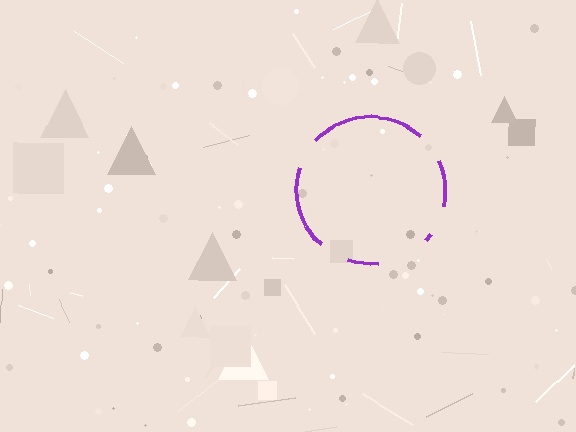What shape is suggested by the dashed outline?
The dashed outline suggests a circle.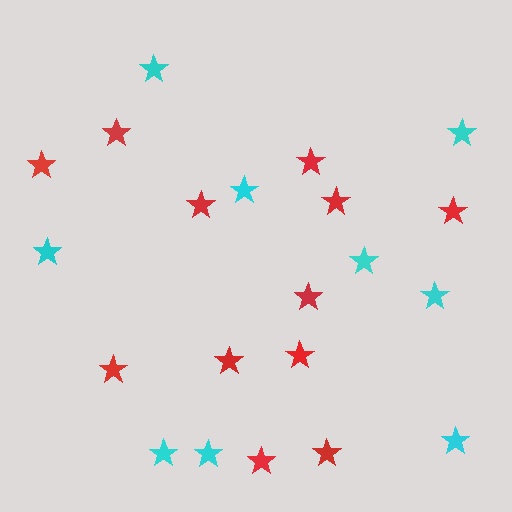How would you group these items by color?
There are 2 groups: one group of red stars (12) and one group of cyan stars (9).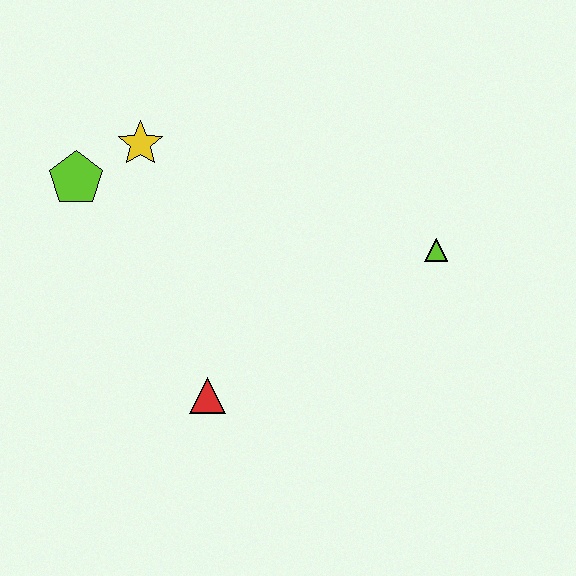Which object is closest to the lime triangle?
The red triangle is closest to the lime triangle.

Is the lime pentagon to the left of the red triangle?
Yes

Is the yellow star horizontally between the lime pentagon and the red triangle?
Yes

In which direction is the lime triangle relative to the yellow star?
The lime triangle is to the right of the yellow star.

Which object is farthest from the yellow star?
The lime triangle is farthest from the yellow star.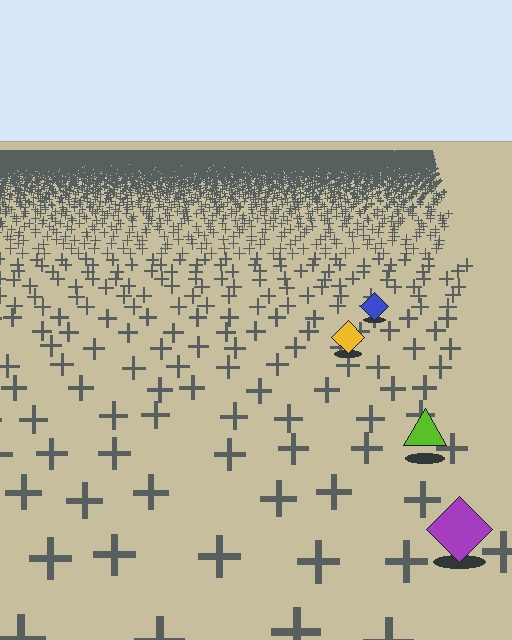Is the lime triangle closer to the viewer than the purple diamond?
No. The purple diamond is closer — you can tell from the texture gradient: the ground texture is coarser near it.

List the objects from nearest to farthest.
From nearest to farthest: the purple diamond, the lime triangle, the yellow diamond, the blue diamond.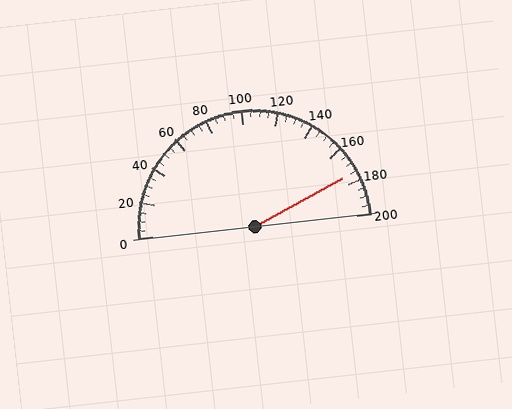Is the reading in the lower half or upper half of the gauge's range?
The reading is in the upper half of the range (0 to 200).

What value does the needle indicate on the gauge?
The needle indicates approximately 175.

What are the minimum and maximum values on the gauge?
The gauge ranges from 0 to 200.